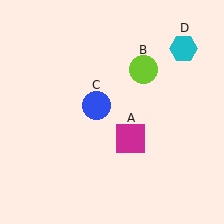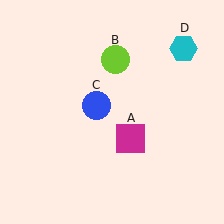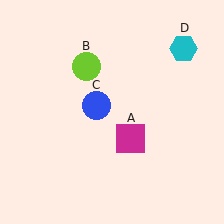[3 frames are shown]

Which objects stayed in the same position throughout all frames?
Magenta square (object A) and blue circle (object C) and cyan hexagon (object D) remained stationary.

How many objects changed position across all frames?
1 object changed position: lime circle (object B).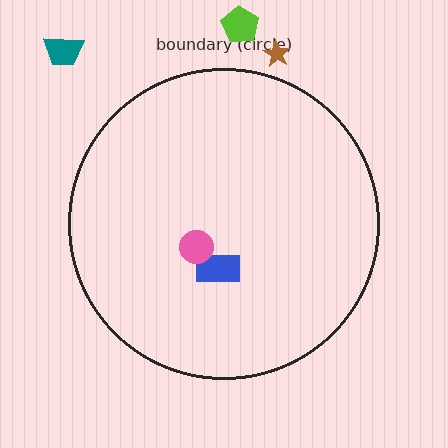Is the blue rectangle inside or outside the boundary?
Inside.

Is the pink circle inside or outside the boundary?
Inside.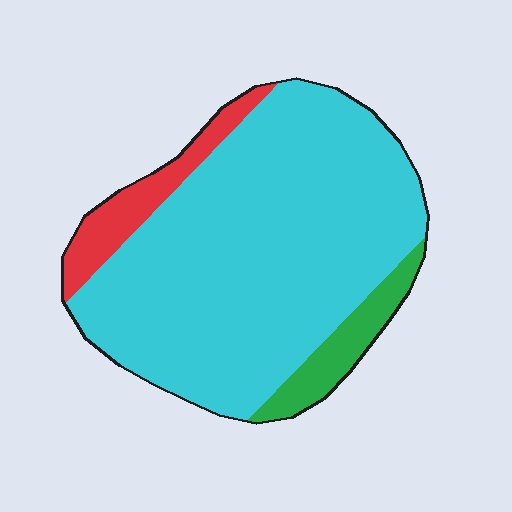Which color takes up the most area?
Cyan, at roughly 80%.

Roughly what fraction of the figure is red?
Red takes up about one tenth (1/10) of the figure.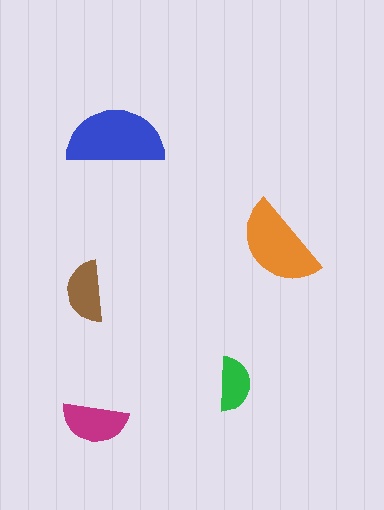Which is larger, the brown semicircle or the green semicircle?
The brown one.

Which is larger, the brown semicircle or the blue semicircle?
The blue one.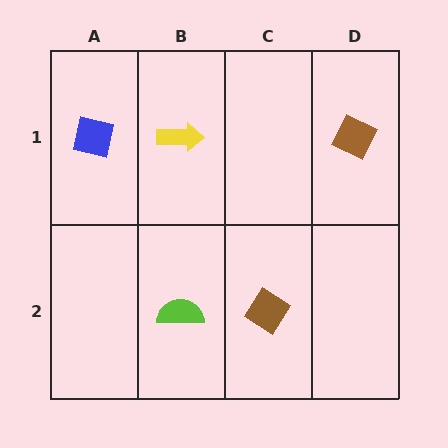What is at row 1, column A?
A blue square.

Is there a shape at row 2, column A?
No, that cell is empty.